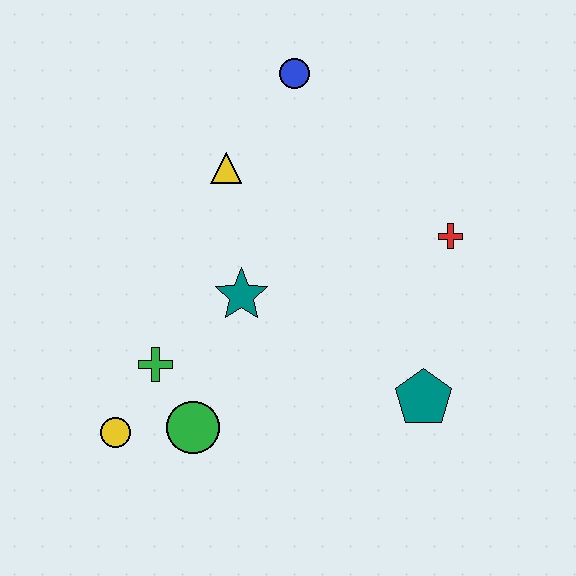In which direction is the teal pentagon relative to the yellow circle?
The teal pentagon is to the right of the yellow circle.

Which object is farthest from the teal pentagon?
The blue circle is farthest from the teal pentagon.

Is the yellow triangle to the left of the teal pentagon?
Yes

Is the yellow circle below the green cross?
Yes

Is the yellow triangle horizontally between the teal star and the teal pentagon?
No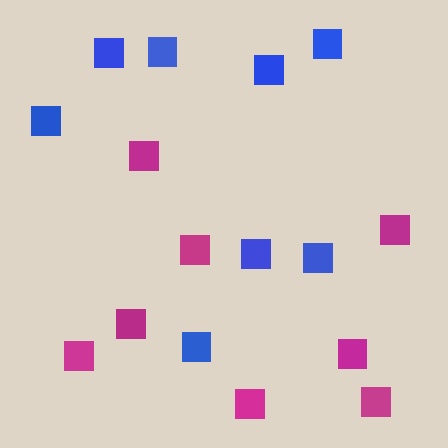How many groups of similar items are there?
There are 2 groups: one group of magenta squares (8) and one group of blue squares (8).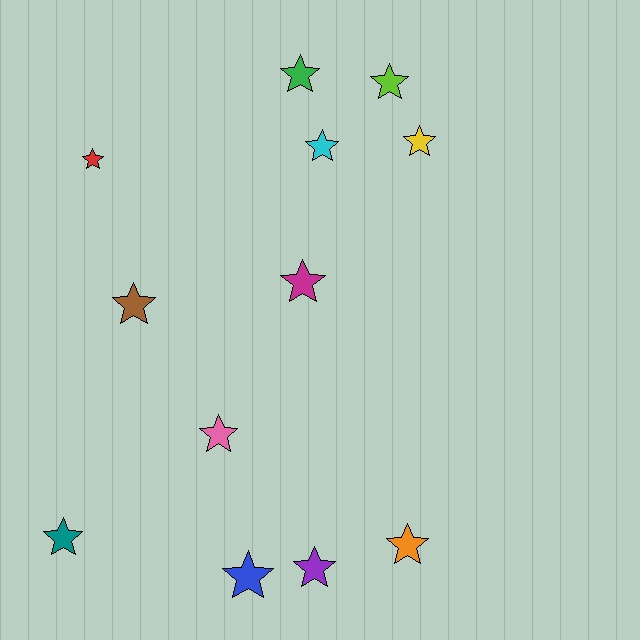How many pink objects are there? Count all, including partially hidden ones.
There is 1 pink object.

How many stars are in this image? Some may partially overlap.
There are 12 stars.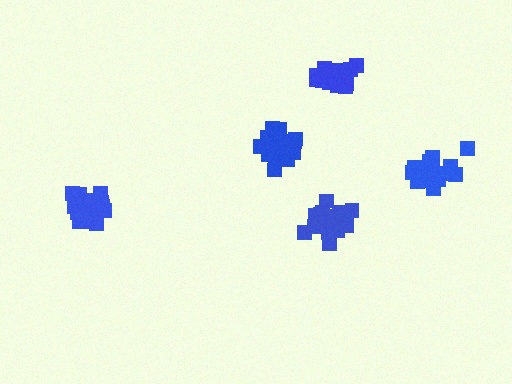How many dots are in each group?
Group 1: 20 dots, Group 2: 21 dots, Group 3: 15 dots, Group 4: 19 dots, Group 5: 16 dots (91 total).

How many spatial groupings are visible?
There are 5 spatial groupings.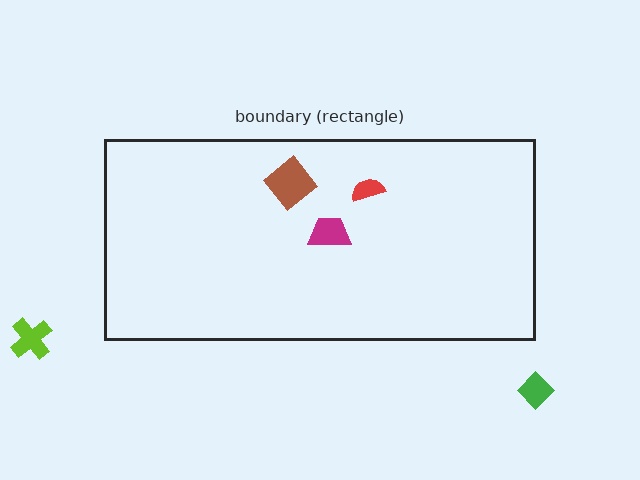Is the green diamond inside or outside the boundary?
Outside.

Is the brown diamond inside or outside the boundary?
Inside.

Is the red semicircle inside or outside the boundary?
Inside.